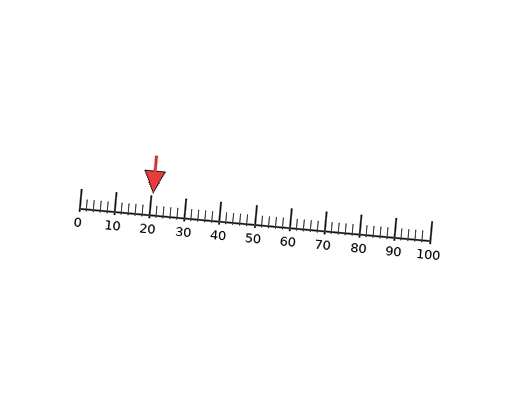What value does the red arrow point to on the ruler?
The red arrow points to approximately 20.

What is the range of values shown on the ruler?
The ruler shows values from 0 to 100.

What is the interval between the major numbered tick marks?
The major tick marks are spaced 10 units apart.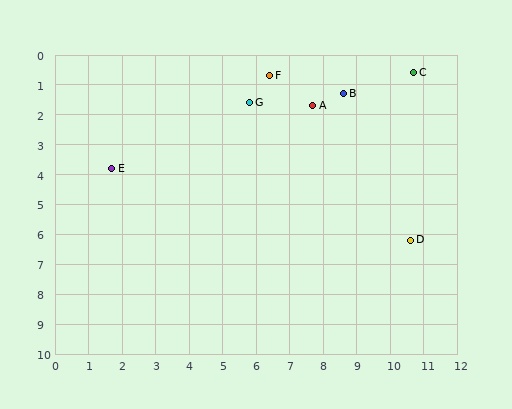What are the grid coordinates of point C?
Point C is at approximately (10.7, 0.6).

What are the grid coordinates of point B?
Point B is at approximately (8.6, 1.3).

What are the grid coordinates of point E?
Point E is at approximately (1.7, 3.8).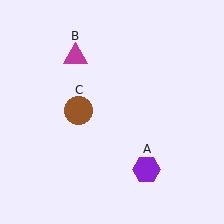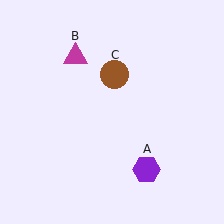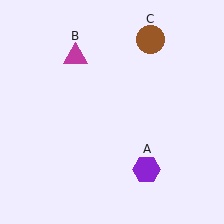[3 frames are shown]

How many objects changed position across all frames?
1 object changed position: brown circle (object C).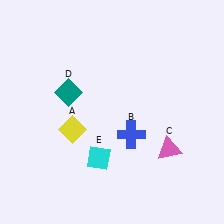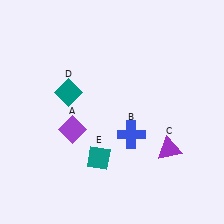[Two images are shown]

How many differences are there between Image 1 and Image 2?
There are 3 differences between the two images.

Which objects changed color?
A changed from yellow to purple. C changed from pink to purple. E changed from cyan to teal.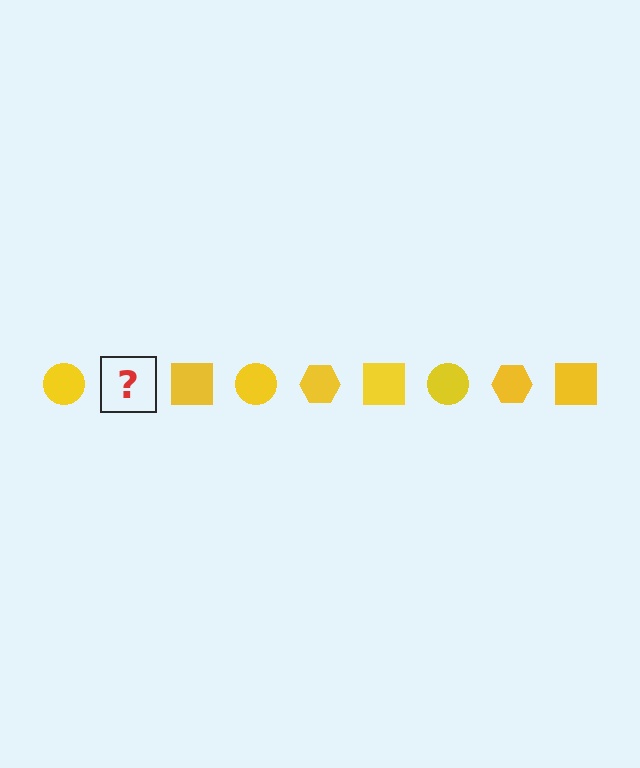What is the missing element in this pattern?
The missing element is a yellow hexagon.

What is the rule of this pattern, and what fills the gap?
The rule is that the pattern cycles through circle, hexagon, square shapes in yellow. The gap should be filled with a yellow hexagon.